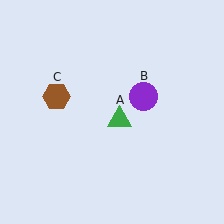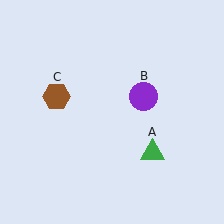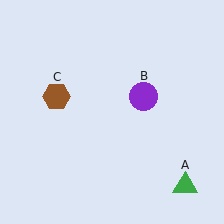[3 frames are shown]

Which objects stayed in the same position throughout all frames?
Purple circle (object B) and brown hexagon (object C) remained stationary.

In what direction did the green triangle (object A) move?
The green triangle (object A) moved down and to the right.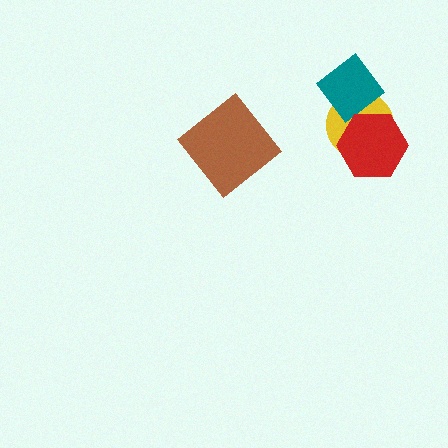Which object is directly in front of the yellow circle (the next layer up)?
The teal diamond is directly in front of the yellow circle.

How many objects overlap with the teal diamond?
2 objects overlap with the teal diamond.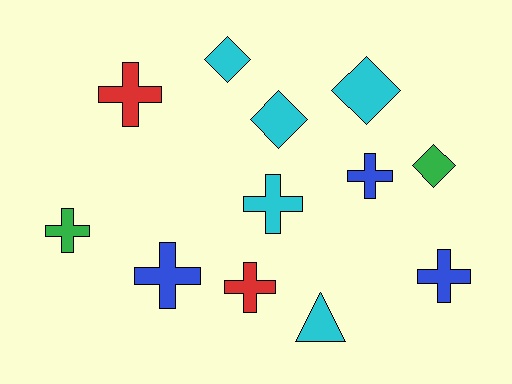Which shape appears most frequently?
Cross, with 7 objects.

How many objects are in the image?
There are 12 objects.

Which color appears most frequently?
Cyan, with 5 objects.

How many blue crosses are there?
There are 3 blue crosses.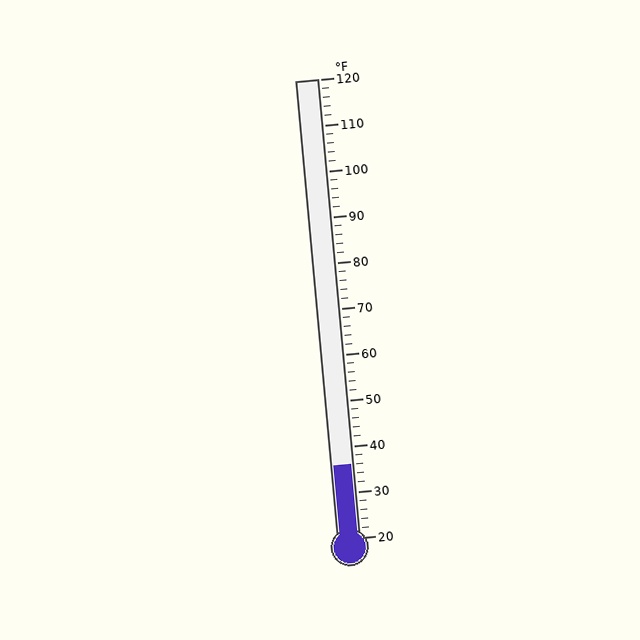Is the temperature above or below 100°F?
The temperature is below 100°F.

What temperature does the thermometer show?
The thermometer shows approximately 36°F.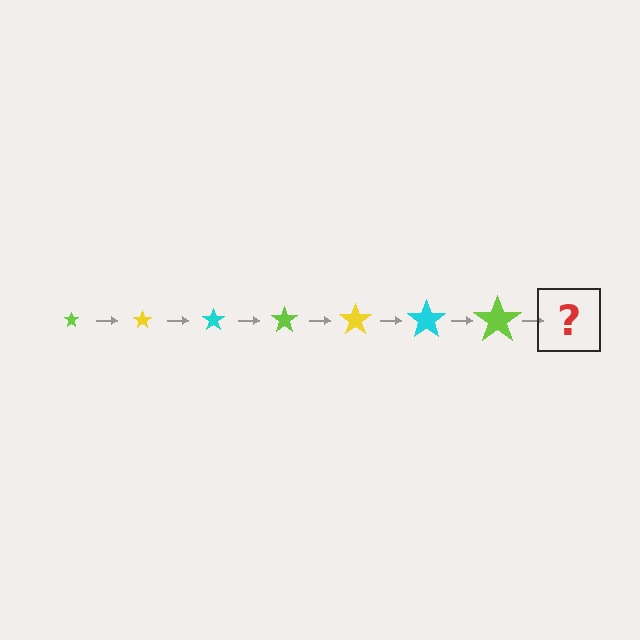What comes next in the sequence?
The next element should be a yellow star, larger than the previous one.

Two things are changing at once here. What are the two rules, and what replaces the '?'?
The two rules are that the star grows larger each step and the color cycles through lime, yellow, and cyan. The '?' should be a yellow star, larger than the previous one.